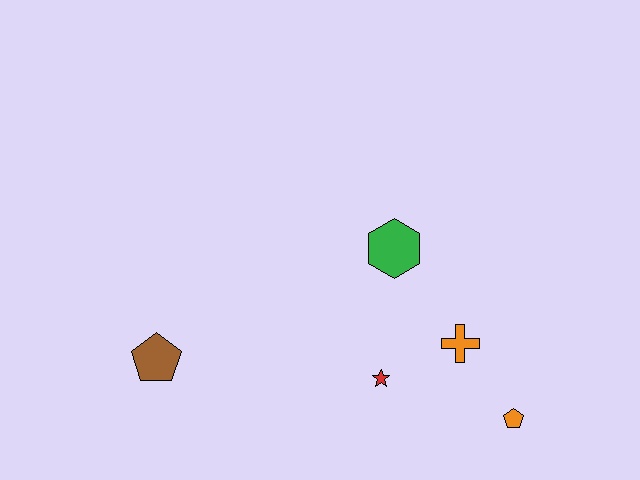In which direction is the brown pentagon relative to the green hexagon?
The brown pentagon is to the left of the green hexagon.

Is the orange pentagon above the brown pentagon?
No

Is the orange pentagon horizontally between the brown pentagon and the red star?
No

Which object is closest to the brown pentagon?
The red star is closest to the brown pentagon.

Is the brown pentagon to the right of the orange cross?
No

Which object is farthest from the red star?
The brown pentagon is farthest from the red star.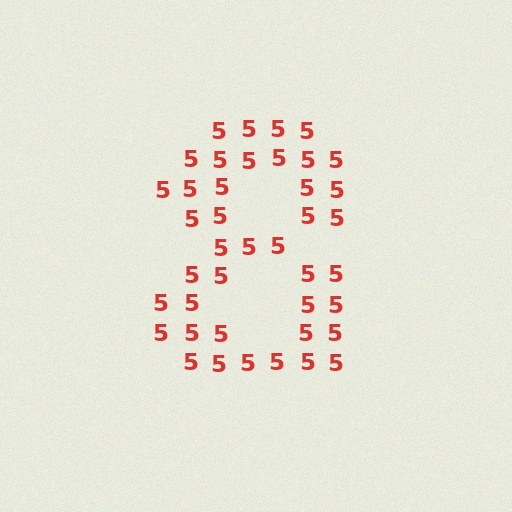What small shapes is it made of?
It is made of small digit 5's.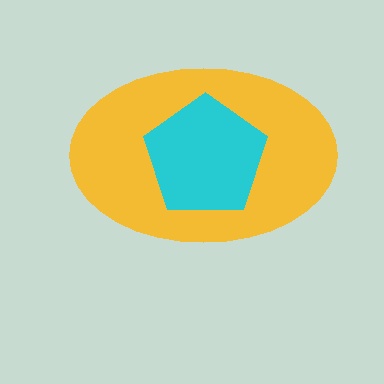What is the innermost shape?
The cyan pentagon.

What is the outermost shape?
The yellow ellipse.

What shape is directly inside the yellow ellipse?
The cyan pentagon.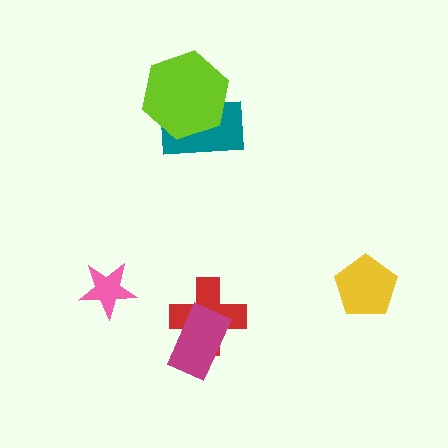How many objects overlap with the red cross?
1 object overlaps with the red cross.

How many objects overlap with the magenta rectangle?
1 object overlaps with the magenta rectangle.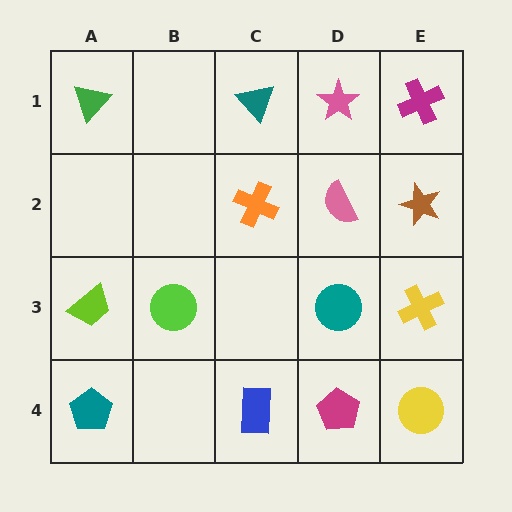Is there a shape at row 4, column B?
No, that cell is empty.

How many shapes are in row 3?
4 shapes.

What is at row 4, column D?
A magenta pentagon.